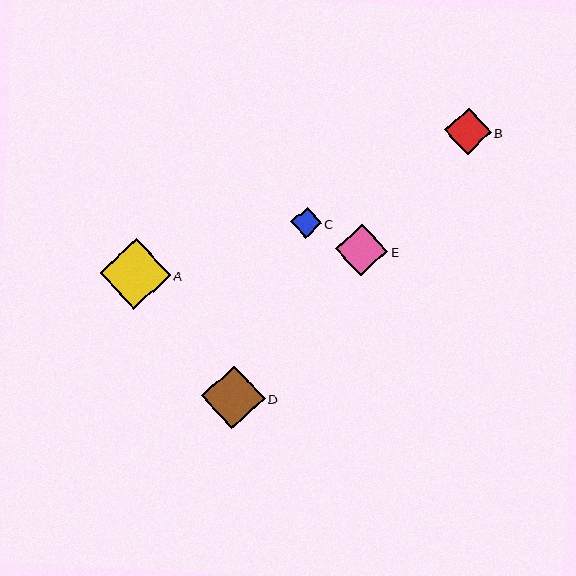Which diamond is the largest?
Diamond A is the largest with a size of approximately 71 pixels.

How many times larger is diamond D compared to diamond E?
Diamond D is approximately 1.2 times the size of diamond E.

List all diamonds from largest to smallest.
From largest to smallest: A, D, E, B, C.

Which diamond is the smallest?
Diamond C is the smallest with a size of approximately 30 pixels.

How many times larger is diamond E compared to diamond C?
Diamond E is approximately 1.7 times the size of diamond C.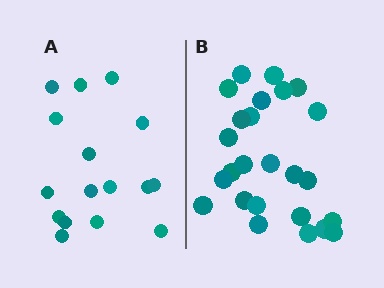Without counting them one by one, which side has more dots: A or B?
Region B (the right region) has more dots.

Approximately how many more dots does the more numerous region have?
Region B has roughly 8 or so more dots than region A.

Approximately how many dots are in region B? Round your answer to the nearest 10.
About 20 dots. (The exact count is 25, which rounds to 20.)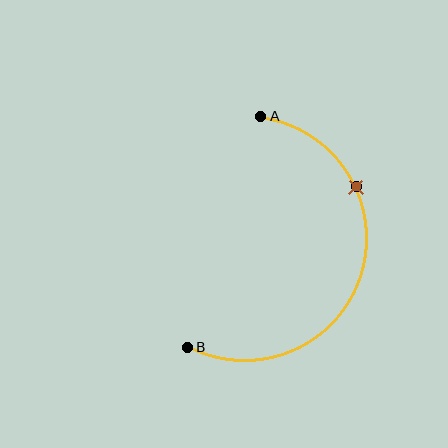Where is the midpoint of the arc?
The arc midpoint is the point on the curve farthest from the straight line joining A and B. It sits to the right of that line.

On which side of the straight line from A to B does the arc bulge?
The arc bulges to the right of the straight line connecting A and B.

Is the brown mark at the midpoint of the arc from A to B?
No. The brown mark lies on the arc but is closer to endpoint A. The arc midpoint would be at the point on the curve equidistant along the arc from both A and B.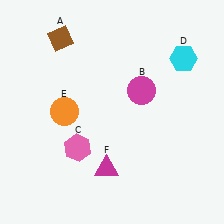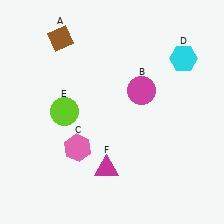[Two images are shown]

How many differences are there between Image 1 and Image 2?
There is 1 difference between the two images.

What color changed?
The circle (E) changed from orange in Image 1 to lime in Image 2.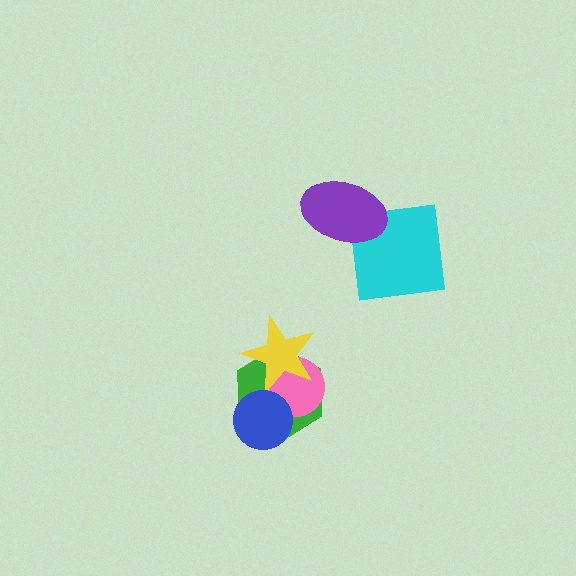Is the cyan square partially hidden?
Yes, it is partially covered by another shape.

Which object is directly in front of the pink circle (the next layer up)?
The yellow star is directly in front of the pink circle.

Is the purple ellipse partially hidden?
No, no other shape covers it.